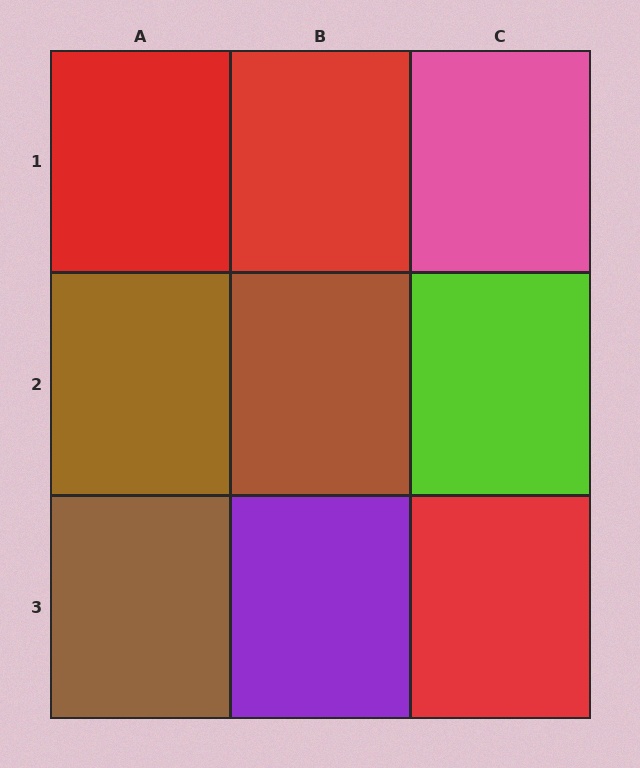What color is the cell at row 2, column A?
Brown.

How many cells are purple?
1 cell is purple.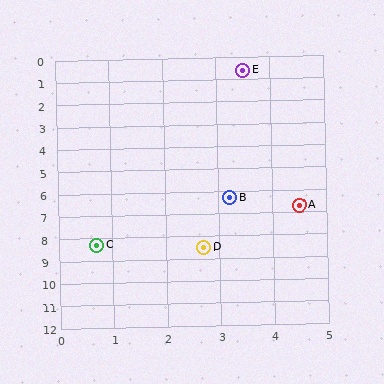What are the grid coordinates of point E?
Point E is at approximately (3.5, 0.6).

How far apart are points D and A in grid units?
Points D and A are about 2.5 grid units apart.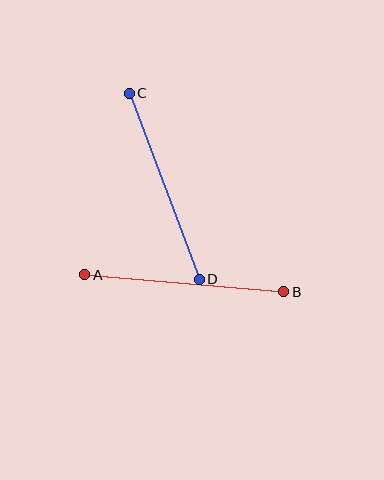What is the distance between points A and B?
The distance is approximately 200 pixels.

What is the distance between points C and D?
The distance is approximately 199 pixels.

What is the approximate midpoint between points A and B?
The midpoint is at approximately (184, 283) pixels.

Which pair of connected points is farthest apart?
Points A and B are farthest apart.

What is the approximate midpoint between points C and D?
The midpoint is at approximately (164, 186) pixels.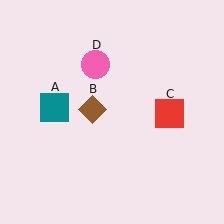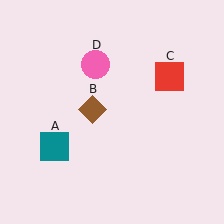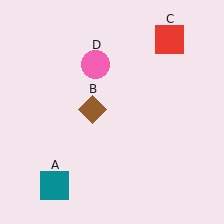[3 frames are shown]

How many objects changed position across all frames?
2 objects changed position: teal square (object A), red square (object C).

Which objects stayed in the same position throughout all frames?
Brown diamond (object B) and pink circle (object D) remained stationary.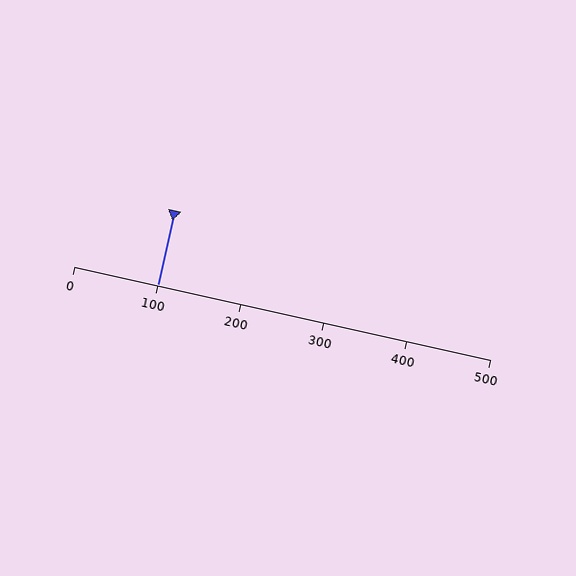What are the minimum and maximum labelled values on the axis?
The axis runs from 0 to 500.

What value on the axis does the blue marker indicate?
The marker indicates approximately 100.